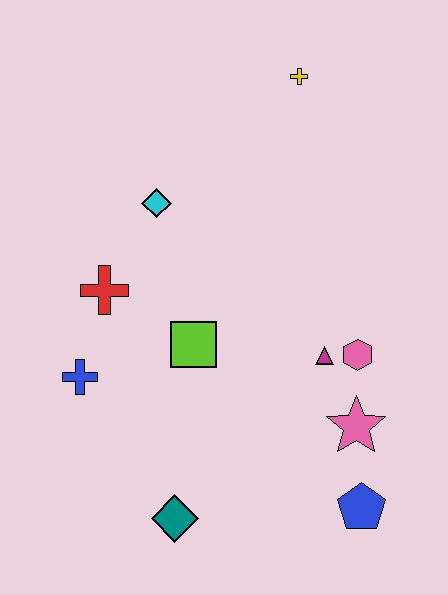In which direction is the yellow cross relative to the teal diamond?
The yellow cross is above the teal diamond.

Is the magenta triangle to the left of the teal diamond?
No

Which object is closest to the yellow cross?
The cyan diamond is closest to the yellow cross.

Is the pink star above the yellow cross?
No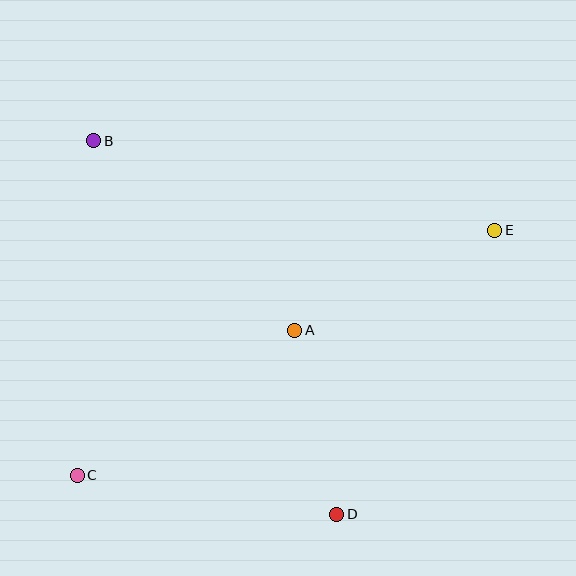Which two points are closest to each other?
Points A and D are closest to each other.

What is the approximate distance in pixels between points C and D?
The distance between C and D is approximately 262 pixels.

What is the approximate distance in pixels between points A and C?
The distance between A and C is approximately 261 pixels.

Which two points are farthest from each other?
Points C and E are farthest from each other.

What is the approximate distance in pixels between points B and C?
The distance between B and C is approximately 335 pixels.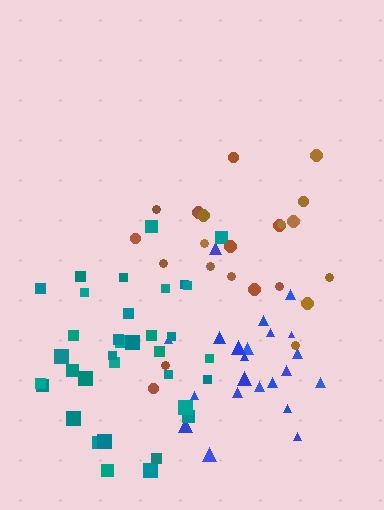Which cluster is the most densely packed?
Blue.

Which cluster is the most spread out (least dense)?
Brown.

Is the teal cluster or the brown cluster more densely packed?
Teal.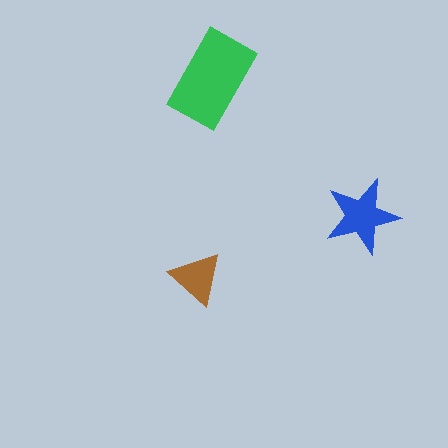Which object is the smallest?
The brown triangle.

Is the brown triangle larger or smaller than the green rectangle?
Smaller.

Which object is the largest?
The green rectangle.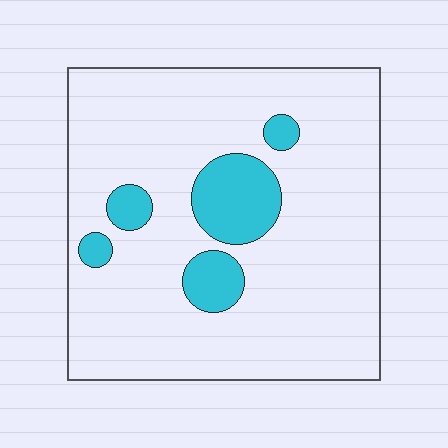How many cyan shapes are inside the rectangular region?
5.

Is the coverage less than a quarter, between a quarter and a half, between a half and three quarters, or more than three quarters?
Less than a quarter.